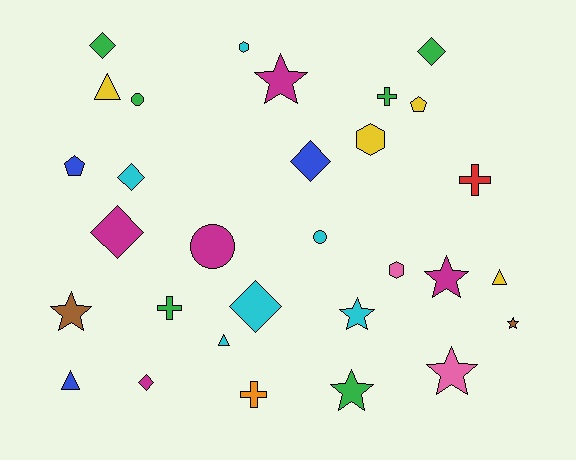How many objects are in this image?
There are 30 objects.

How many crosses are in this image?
There are 4 crosses.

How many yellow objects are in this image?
There are 4 yellow objects.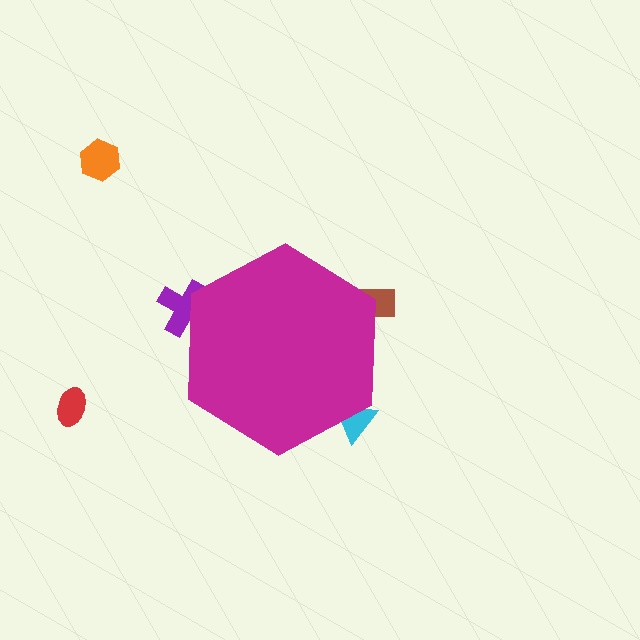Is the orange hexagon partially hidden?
No, the orange hexagon is fully visible.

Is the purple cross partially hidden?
Yes, the purple cross is partially hidden behind the magenta hexagon.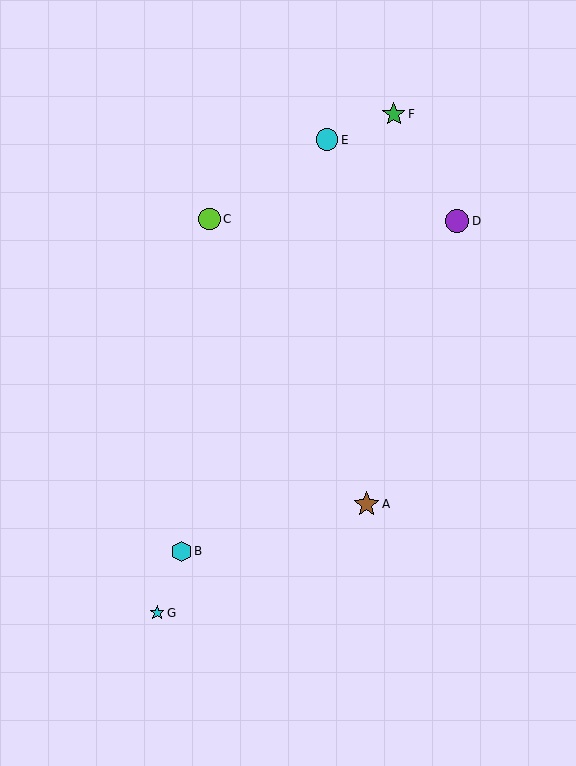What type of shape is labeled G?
Shape G is a cyan star.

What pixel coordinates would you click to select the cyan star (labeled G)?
Click at (157, 613) to select the cyan star G.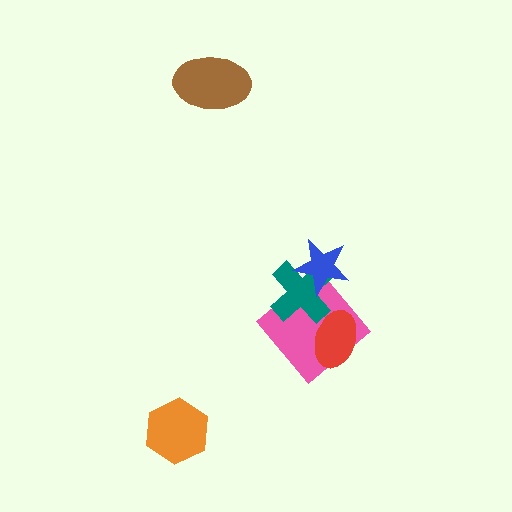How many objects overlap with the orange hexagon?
0 objects overlap with the orange hexagon.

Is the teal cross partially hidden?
Yes, it is partially covered by another shape.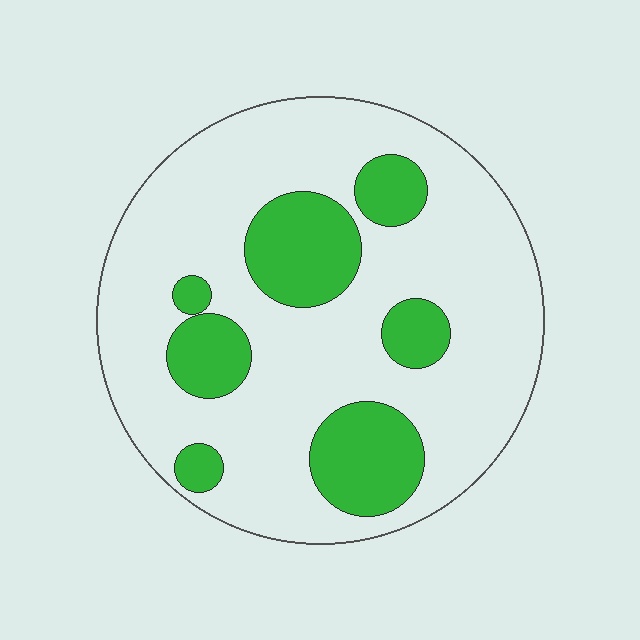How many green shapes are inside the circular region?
7.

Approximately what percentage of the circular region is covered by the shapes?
Approximately 25%.